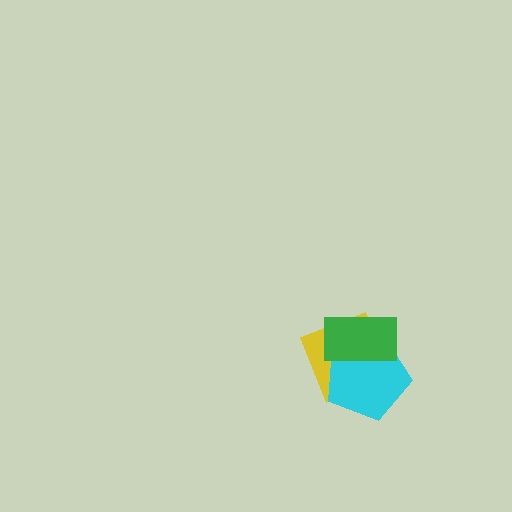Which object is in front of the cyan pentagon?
The green rectangle is in front of the cyan pentagon.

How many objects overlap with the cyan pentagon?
2 objects overlap with the cyan pentagon.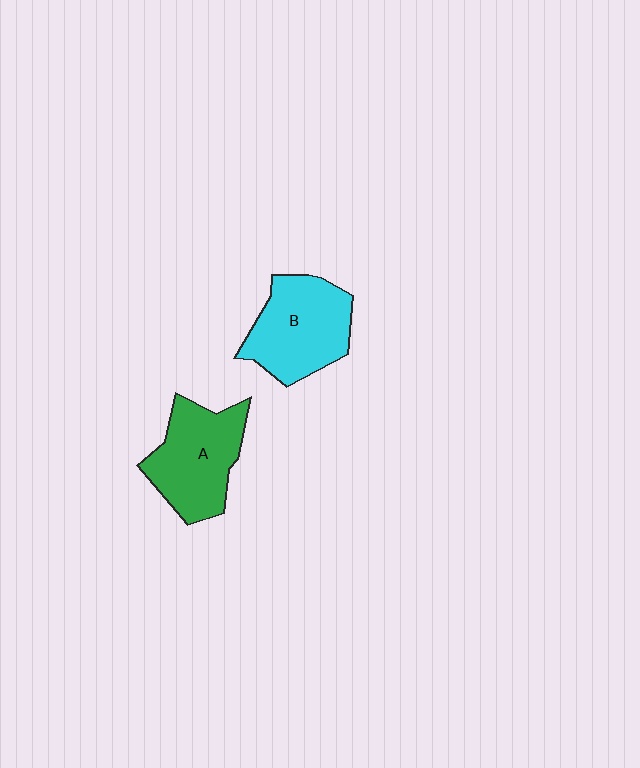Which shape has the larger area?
Shape B (cyan).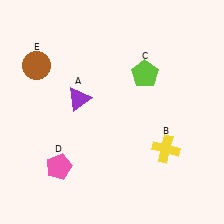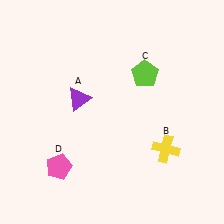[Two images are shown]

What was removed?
The brown circle (E) was removed in Image 2.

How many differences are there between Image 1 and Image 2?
There is 1 difference between the two images.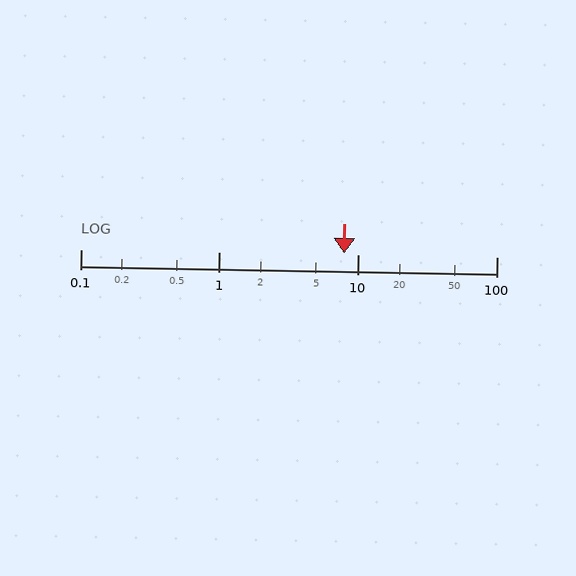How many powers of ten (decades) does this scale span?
The scale spans 3 decades, from 0.1 to 100.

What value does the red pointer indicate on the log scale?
The pointer indicates approximately 7.9.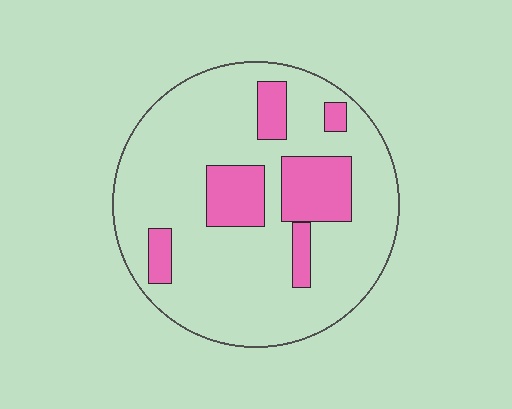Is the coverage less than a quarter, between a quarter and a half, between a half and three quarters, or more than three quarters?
Less than a quarter.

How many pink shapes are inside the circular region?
6.